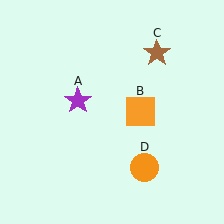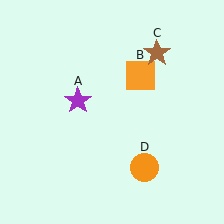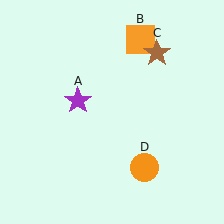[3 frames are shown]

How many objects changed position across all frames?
1 object changed position: orange square (object B).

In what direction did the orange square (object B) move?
The orange square (object B) moved up.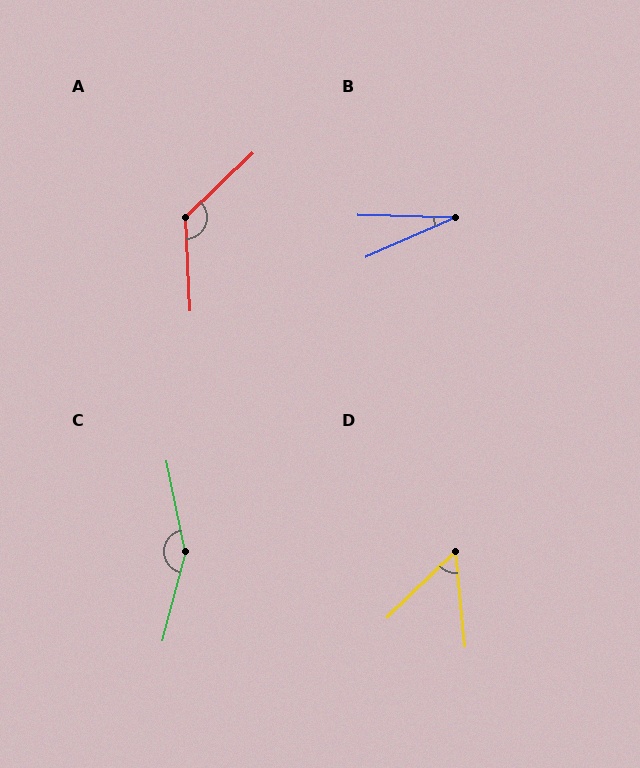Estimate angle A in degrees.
Approximately 131 degrees.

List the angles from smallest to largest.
B (25°), D (51°), A (131°), C (154°).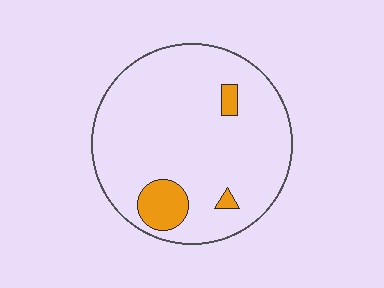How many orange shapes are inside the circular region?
3.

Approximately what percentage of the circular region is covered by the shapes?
Approximately 10%.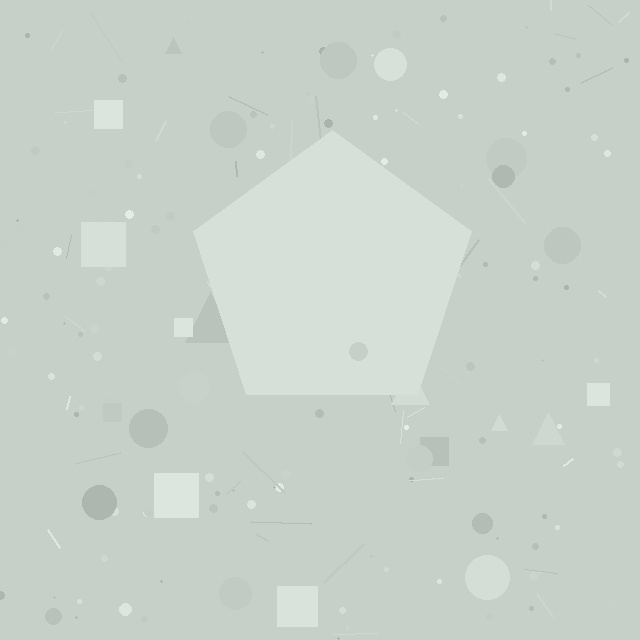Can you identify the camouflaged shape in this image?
The camouflaged shape is a pentagon.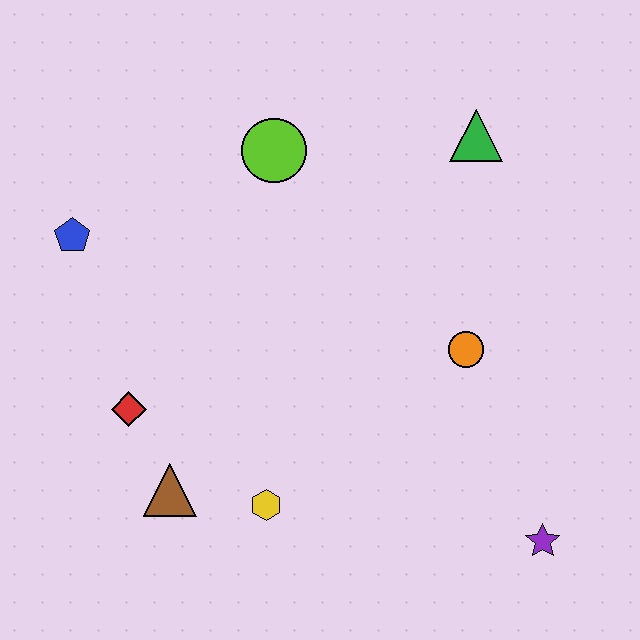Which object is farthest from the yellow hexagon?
The green triangle is farthest from the yellow hexagon.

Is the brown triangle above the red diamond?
No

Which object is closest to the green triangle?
The lime circle is closest to the green triangle.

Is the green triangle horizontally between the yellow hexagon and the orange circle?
No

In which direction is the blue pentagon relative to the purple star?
The blue pentagon is to the left of the purple star.